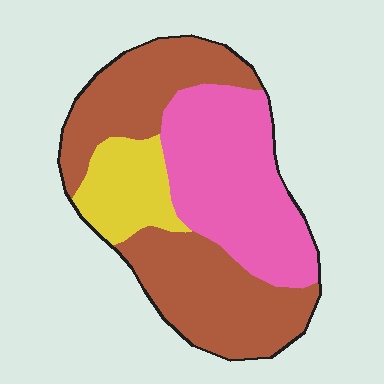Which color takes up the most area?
Brown, at roughly 50%.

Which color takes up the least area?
Yellow, at roughly 15%.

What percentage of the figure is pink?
Pink covers roughly 35% of the figure.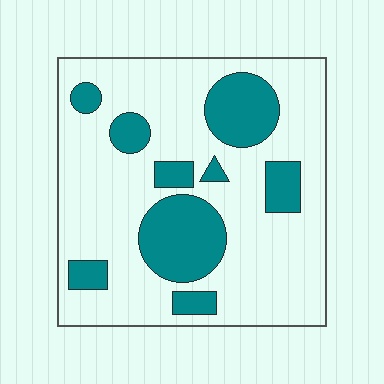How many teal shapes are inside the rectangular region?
9.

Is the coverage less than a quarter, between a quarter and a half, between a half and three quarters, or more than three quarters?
Between a quarter and a half.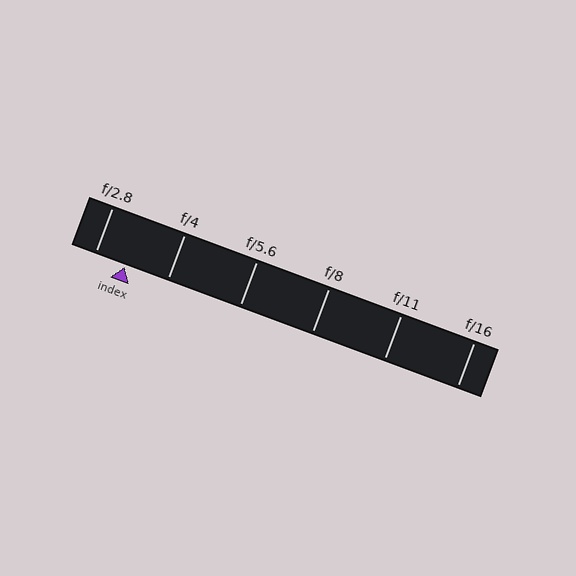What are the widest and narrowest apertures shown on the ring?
The widest aperture shown is f/2.8 and the narrowest is f/16.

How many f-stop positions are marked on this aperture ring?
There are 6 f-stop positions marked.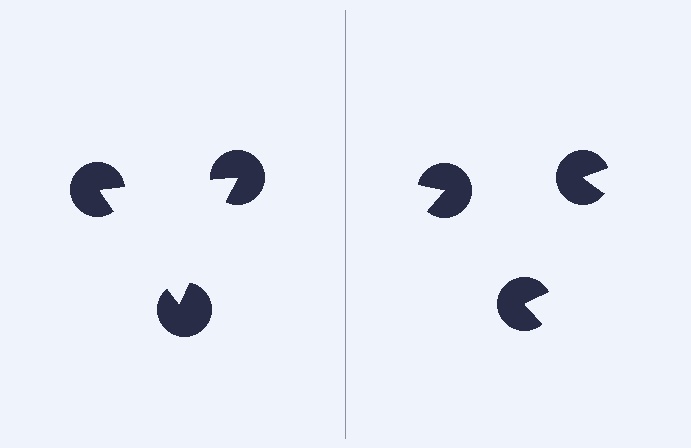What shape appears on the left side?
An illusory triangle.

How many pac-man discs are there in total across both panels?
6 — 3 on each side.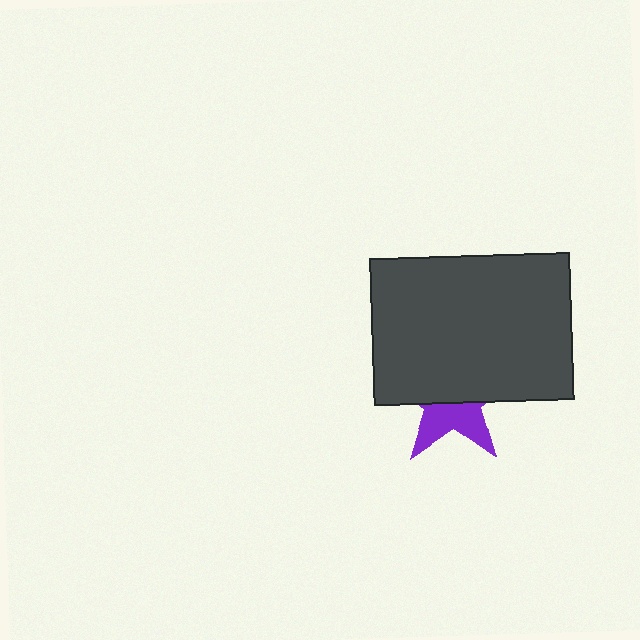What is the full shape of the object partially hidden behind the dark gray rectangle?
The partially hidden object is a purple star.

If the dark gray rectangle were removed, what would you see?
You would see the complete purple star.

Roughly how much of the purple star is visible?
A small part of it is visible (roughly 41%).